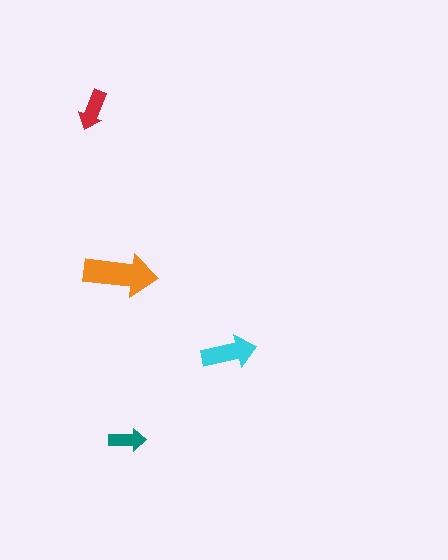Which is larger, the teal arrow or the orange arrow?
The orange one.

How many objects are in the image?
There are 4 objects in the image.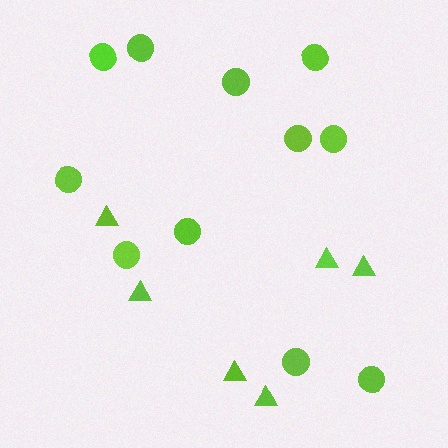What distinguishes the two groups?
There are 2 groups: one group of circles (11) and one group of triangles (6).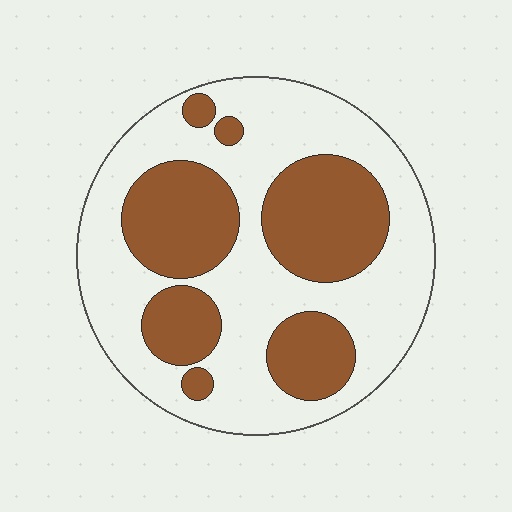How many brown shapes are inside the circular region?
7.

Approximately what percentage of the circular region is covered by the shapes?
Approximately 35%.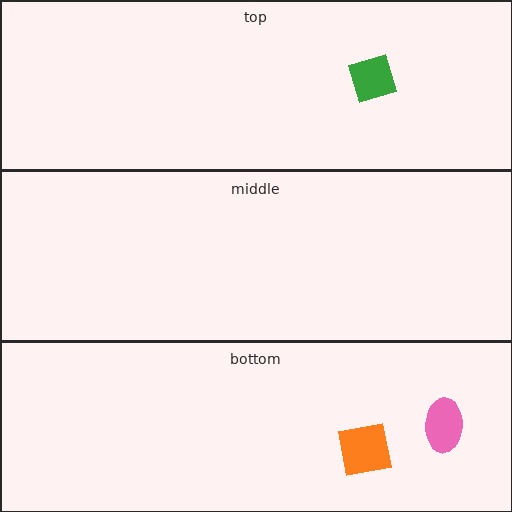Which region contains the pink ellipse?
The bottom region.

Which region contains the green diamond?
The top region.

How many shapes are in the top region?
1.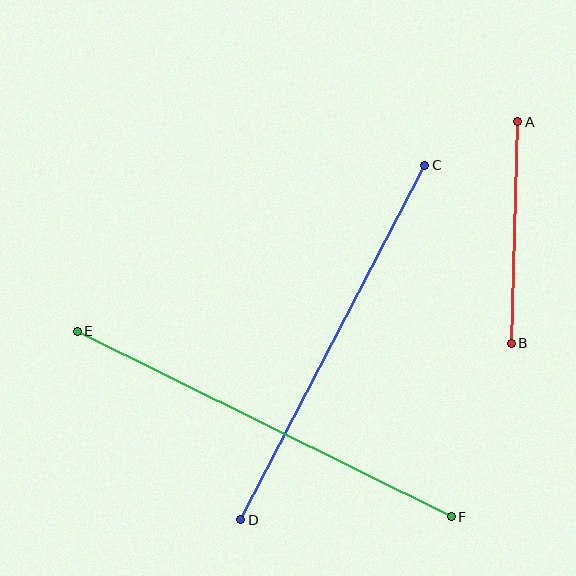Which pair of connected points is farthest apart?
Points E and F are farthest apart.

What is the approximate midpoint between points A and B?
The midpoint is at approximately (515, 233) pixels.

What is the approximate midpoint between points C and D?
The midpoint is at approximately (333, 343) pixels.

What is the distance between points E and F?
The distance is approximately 418 pixels.